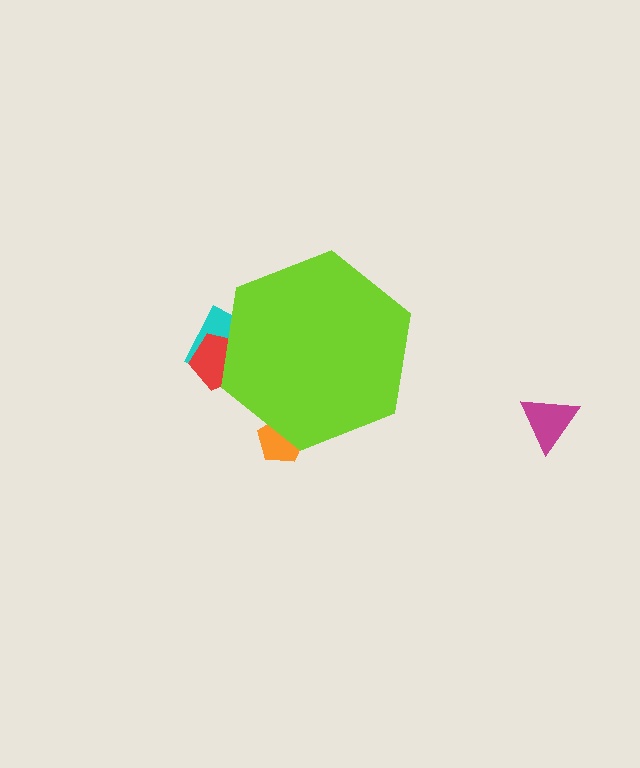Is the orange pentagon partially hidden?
Yes, the orange pentagon is partially hidden behind the lime hexagon.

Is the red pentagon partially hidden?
Yes, the red pentagon is partially hidden behind the lime hexagon.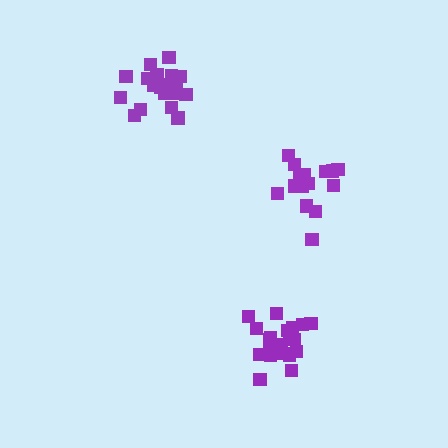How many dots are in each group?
Group 1: 15 dots, Group 2: 20 dots, Group 3: 20 dots (55 total).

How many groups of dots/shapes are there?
There are 3 groups.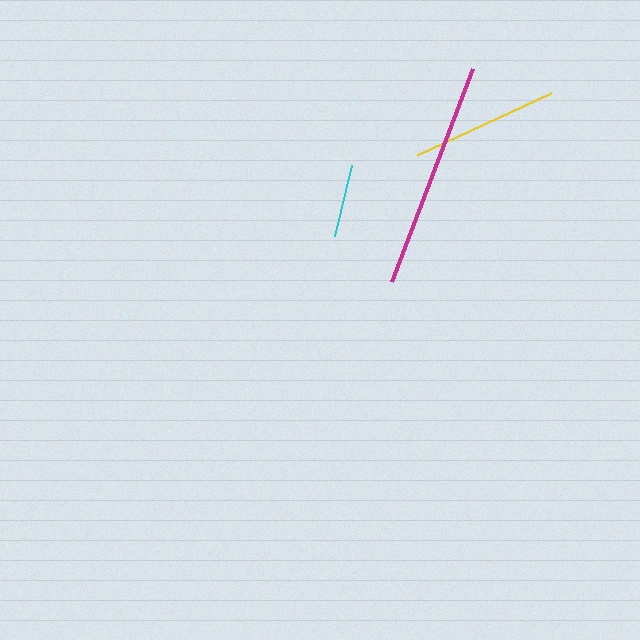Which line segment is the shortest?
The cyan line is the shortest at approximately 73 pixels.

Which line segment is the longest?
The magenta line is the longest at approximately 228 pixels.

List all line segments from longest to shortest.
From longest to shortest: magenta, yellow, cyan.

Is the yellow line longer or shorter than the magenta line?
The magenta line is longer than the yellow line.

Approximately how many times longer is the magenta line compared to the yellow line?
The magenta line is approximately 1.6 times the length of the yellow line.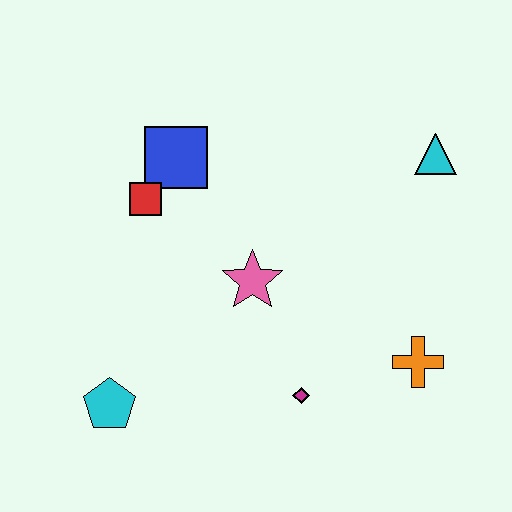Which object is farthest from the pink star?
The cyan triangle is farthest from the pink star.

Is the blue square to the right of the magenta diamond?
No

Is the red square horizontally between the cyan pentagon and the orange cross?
Yes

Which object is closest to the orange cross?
The magenta diamond is closest to the orange cross.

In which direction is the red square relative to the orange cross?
The red square is to the left of the orange cross.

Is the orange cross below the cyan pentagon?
No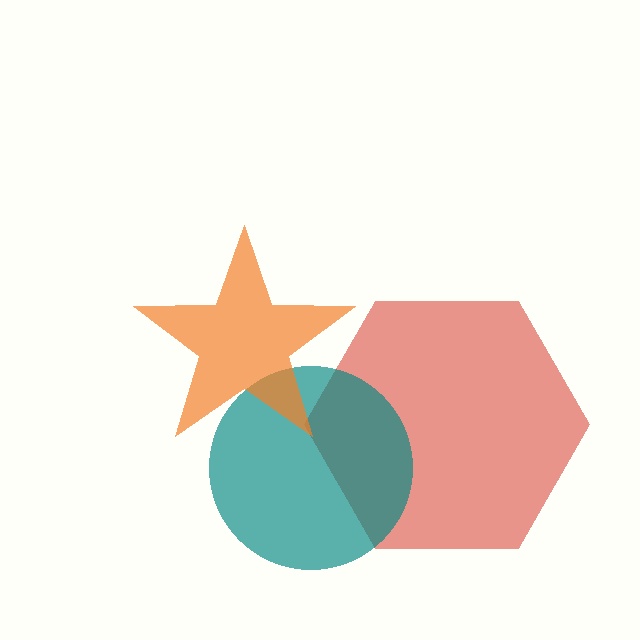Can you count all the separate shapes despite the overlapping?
Yes, there are 3 separate shapes.